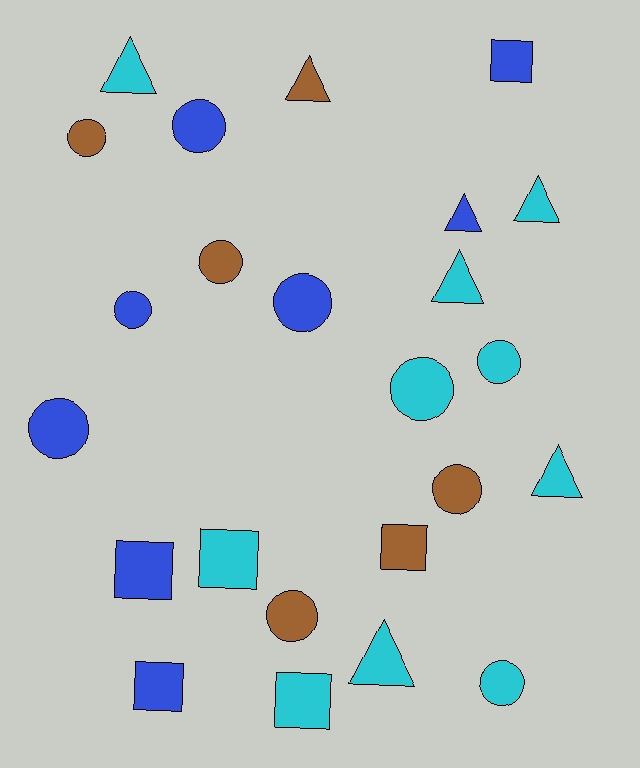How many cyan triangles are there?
There are 5 cyan triangles.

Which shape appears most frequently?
Circle, with 11 objects.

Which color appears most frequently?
Cyan, with 10 objects.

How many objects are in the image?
There are 24 objects.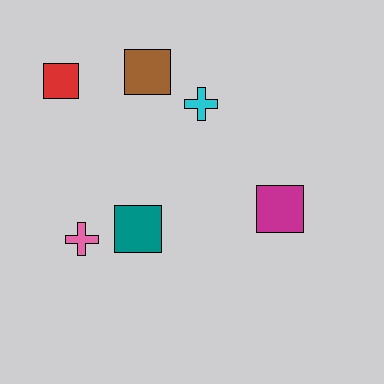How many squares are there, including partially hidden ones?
There are 4 squares.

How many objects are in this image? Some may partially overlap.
There are 6 objects.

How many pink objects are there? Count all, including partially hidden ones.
There is 1 pink object.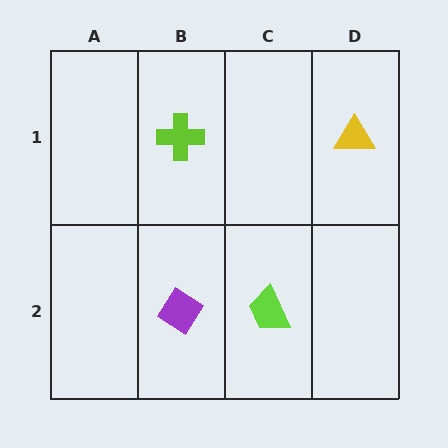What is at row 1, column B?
A lime cross.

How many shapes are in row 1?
2 shapes.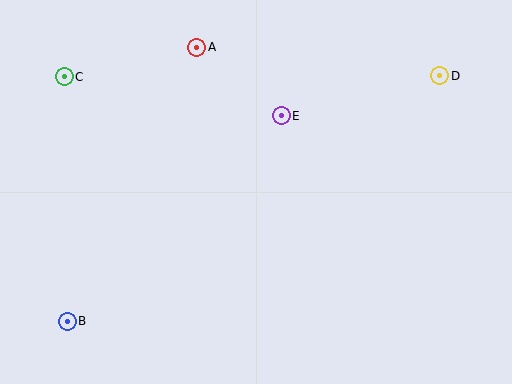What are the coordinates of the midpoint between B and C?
The midpoint between B and C is at (66, 199).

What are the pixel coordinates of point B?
Point B is at (67, 321).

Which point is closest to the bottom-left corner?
Point B is closest to the bottom-left corner.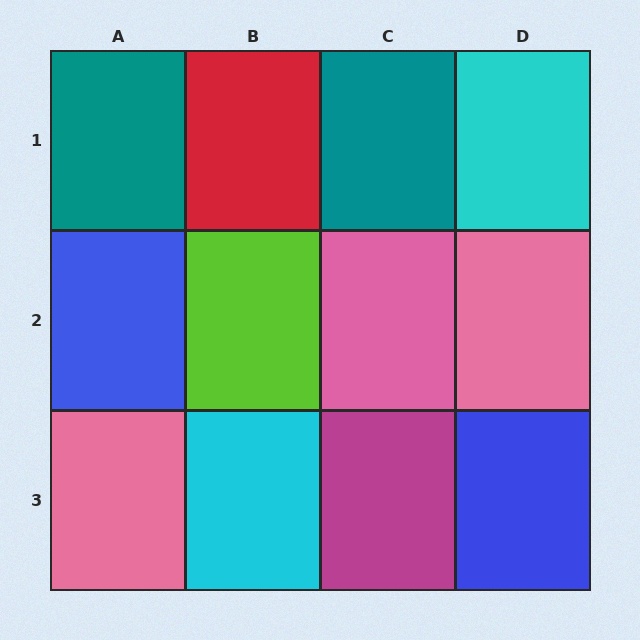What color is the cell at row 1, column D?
Cyan.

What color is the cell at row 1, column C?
Teal.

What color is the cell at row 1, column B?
Red.